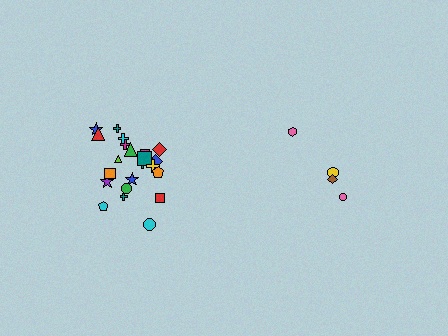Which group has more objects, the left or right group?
The left group.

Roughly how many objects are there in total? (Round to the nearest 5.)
Roughly 25 objects in total.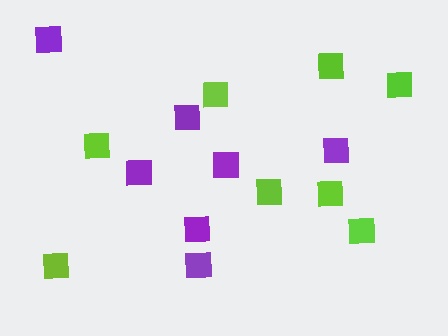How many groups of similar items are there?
There are 2 groups: one group of purple squares (7) and one group of lime squares (8).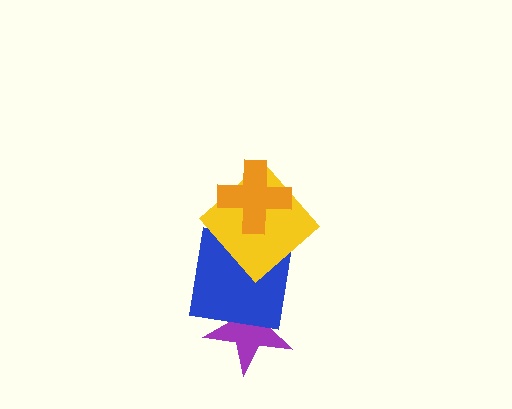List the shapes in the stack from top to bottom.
From top to bottom: the orange cross, the yellow diamond, the blue square, the purple star.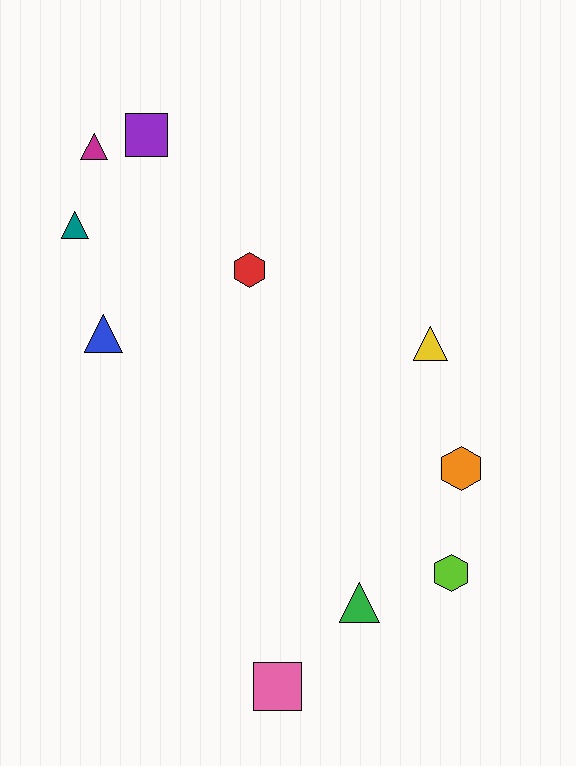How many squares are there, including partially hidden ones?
There are 2 squares.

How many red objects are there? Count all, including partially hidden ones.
There is 1 red object.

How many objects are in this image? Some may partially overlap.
There are 10 objects.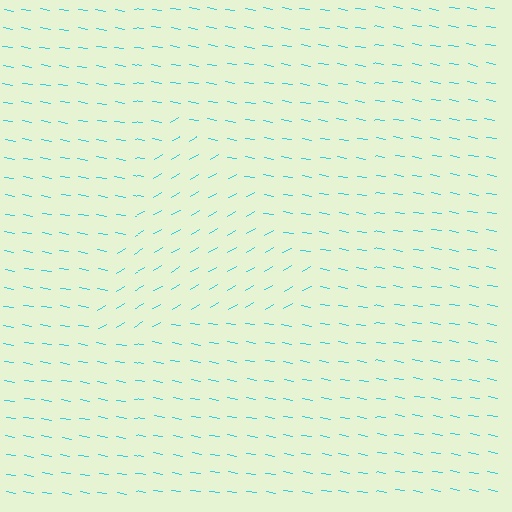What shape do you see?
I see a triangle.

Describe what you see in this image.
The image is filled with small cyan line segments. A triangle region in the image has lines oriented differently from the surrounding lines, creating a visible texture boundary.